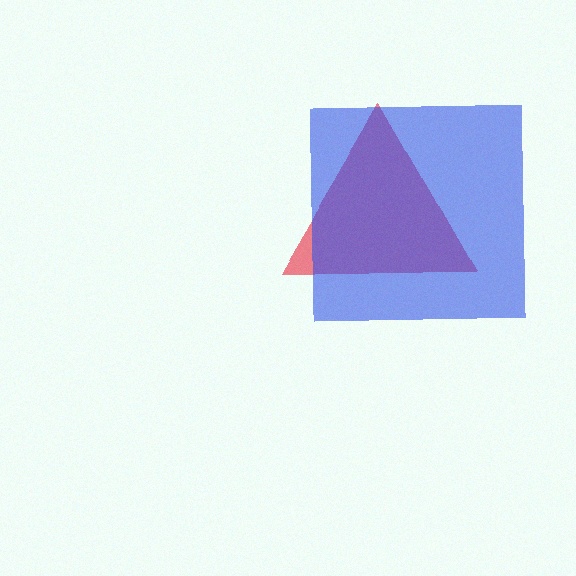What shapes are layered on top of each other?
The layered shapes are: a red triangle, a blue square.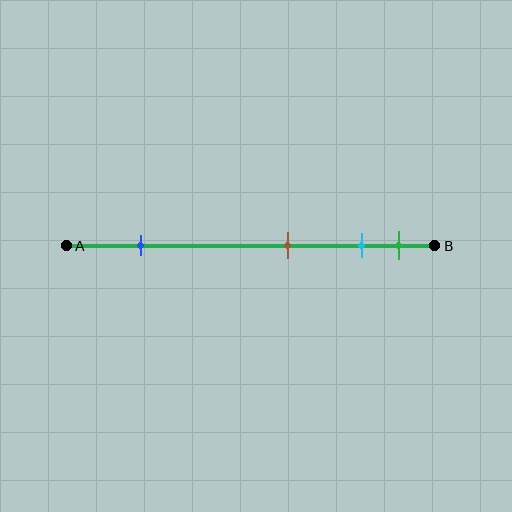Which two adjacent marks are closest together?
The cyan and green marks are the closest adjacent pair.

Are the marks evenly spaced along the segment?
No, the marks are not evenly spaced.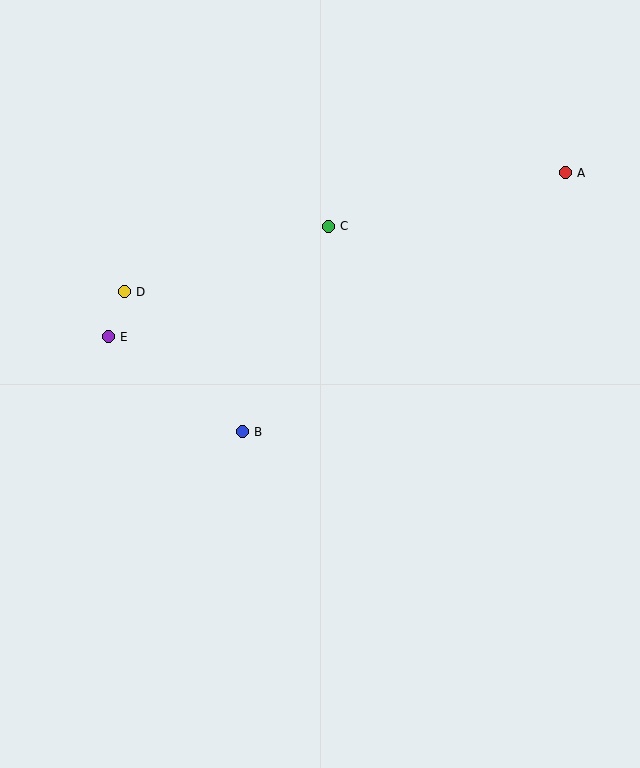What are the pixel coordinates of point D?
Point D is at (124, 292).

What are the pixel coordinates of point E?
Point E is at (108, 337).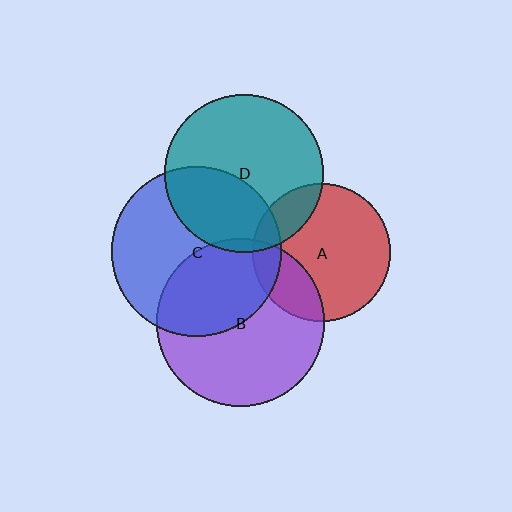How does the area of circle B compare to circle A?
Approximately 1.5 times.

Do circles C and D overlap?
Yes.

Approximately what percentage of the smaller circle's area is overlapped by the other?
Approximately 35%.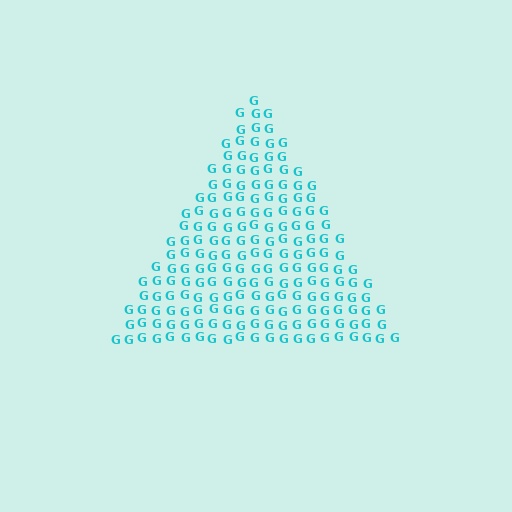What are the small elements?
The small elements are letter G's.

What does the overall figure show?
The overall figure shows a triangle.